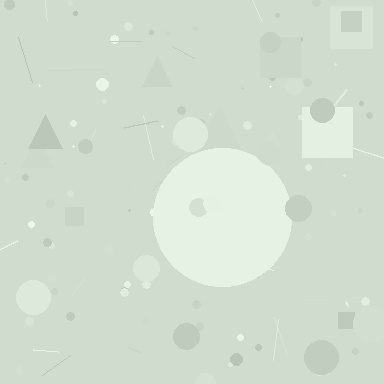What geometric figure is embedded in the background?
A circle is embedded in the background.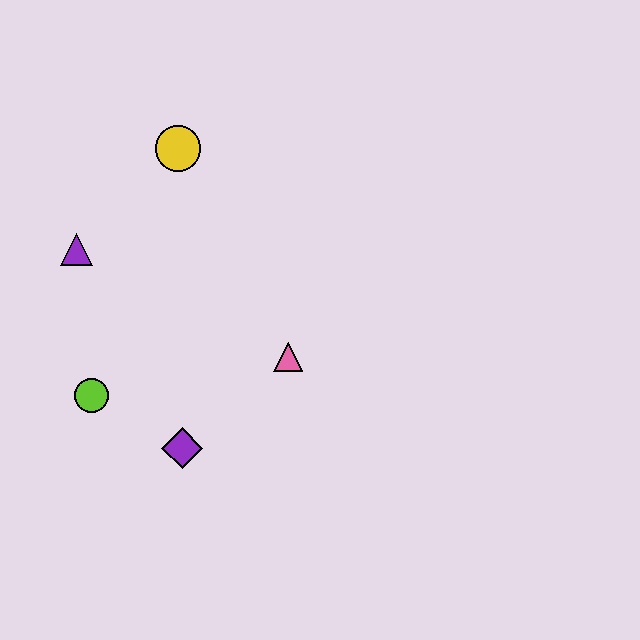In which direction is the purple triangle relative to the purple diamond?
The purple triangle is above the purple diamond.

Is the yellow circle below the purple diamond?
No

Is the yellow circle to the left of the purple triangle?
No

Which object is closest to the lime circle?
The purple diamond is closest to the lime circle.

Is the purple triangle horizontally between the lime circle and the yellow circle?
No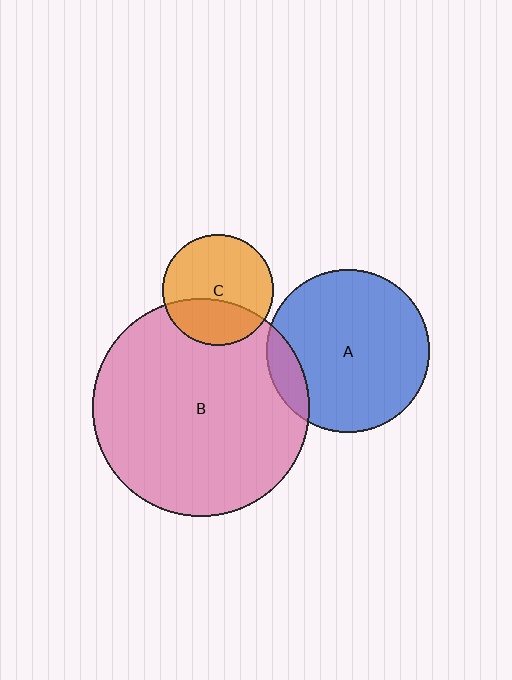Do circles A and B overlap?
Yes.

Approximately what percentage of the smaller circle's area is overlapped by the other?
Approximately 10%.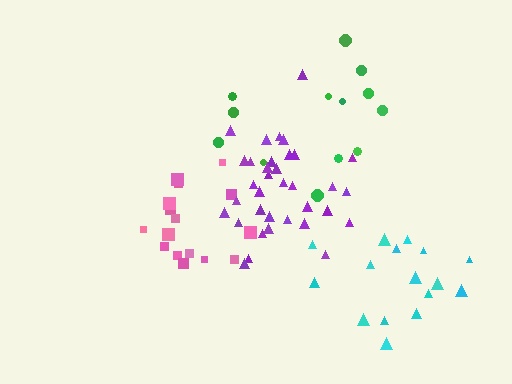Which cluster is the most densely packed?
Pink.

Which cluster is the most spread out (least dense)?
Green.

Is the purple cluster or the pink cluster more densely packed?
Pink.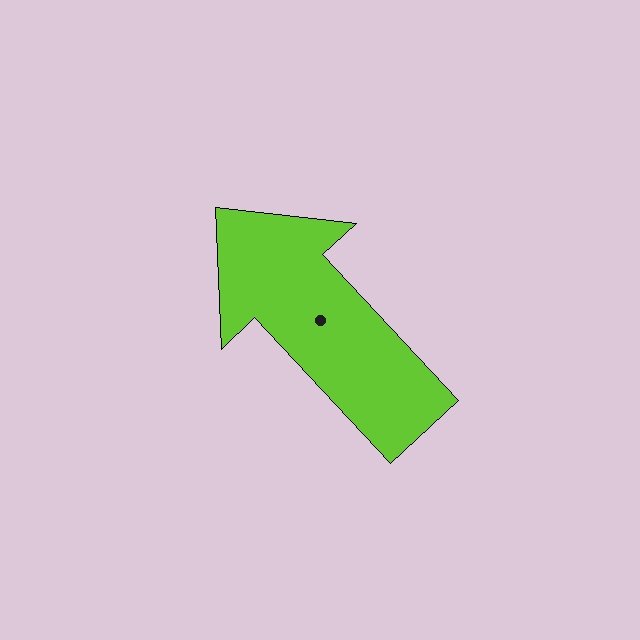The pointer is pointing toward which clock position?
Roughly 11 o'clock.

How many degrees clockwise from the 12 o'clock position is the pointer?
Approximately 317 degrees.